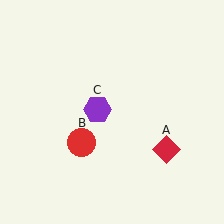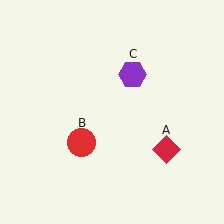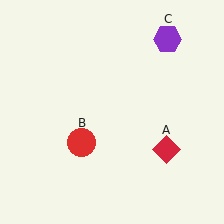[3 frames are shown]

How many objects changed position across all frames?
1 object changed position: purple hexagon (object C).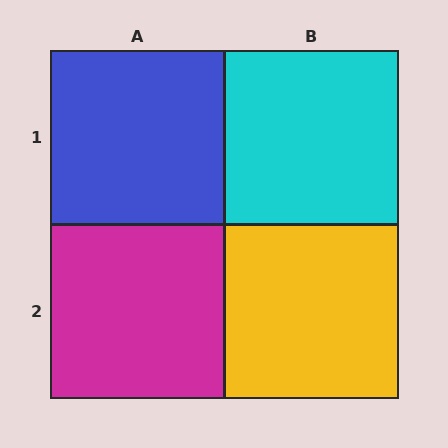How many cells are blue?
1 cell is blue.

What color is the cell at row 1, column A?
Blue.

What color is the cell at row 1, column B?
Cyan.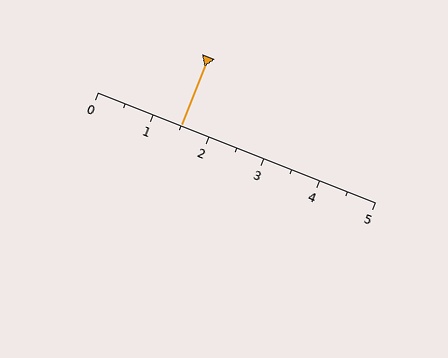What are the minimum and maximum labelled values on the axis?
The axis runs from 0 to 5.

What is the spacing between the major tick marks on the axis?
The major ticks are spaced 1 apart.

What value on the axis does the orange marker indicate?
The marker indicates approximately 1.5.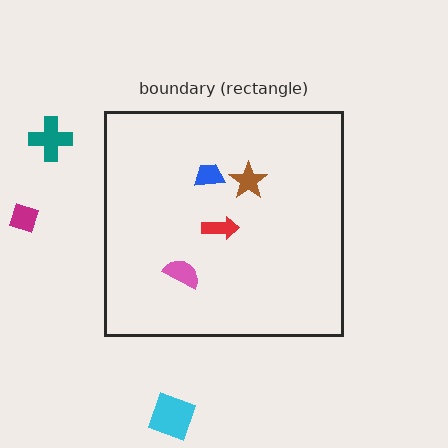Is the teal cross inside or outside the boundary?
Outside.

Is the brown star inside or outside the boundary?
Inside.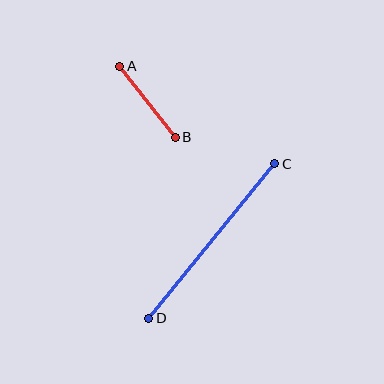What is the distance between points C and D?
The distance is approximately 199 pixels.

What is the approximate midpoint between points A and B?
The midpoint is at approximately (148, 102) pixels.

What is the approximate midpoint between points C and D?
The midpoint is at approximately (212, 241) pixels.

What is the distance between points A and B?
The distance is approximately 90 pixels.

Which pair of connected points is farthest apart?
Points C and D are farthest apart.